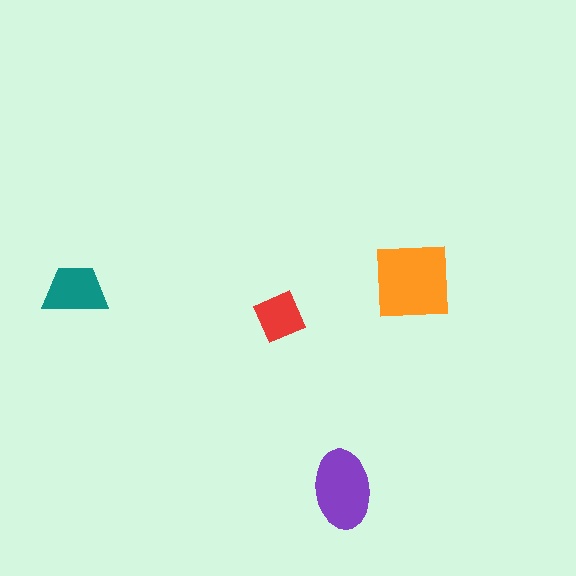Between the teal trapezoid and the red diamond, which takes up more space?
The teal trapezoid.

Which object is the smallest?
The red diamond.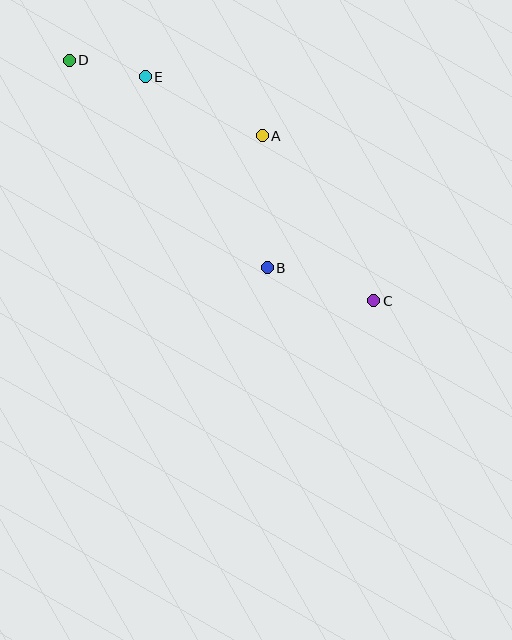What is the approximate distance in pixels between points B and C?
The distance between B and C is approximately 112 pixels.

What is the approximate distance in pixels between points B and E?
The distance between B and E is approximately 227 pixels.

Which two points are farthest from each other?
Points C and D are farthest from each other.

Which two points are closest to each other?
Points D and E are closest to each other.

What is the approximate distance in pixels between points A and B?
The distance between A and B is approximately 132 pixels.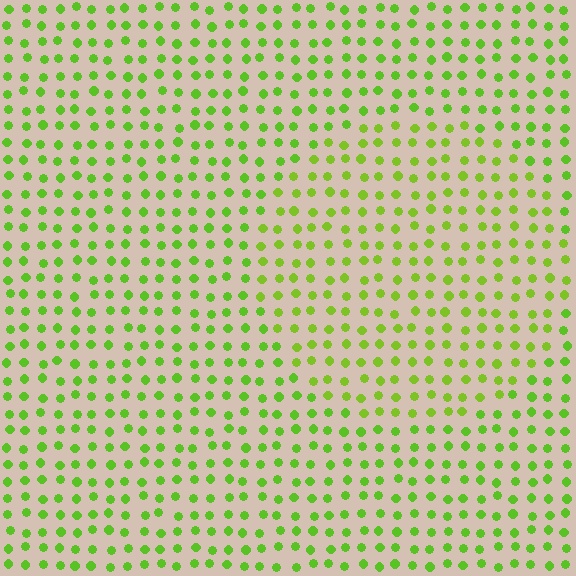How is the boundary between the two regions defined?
The boundary is defined purely by a slight shift in hue (about 14 degrees). Spacing, size, and orientation are identical on both sides.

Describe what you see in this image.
The image is filled with small lime elements in a uniform arrangement. A circle-shaped region is visible where the elements are tinted to a slightly different hue, forming a subtle color boundary.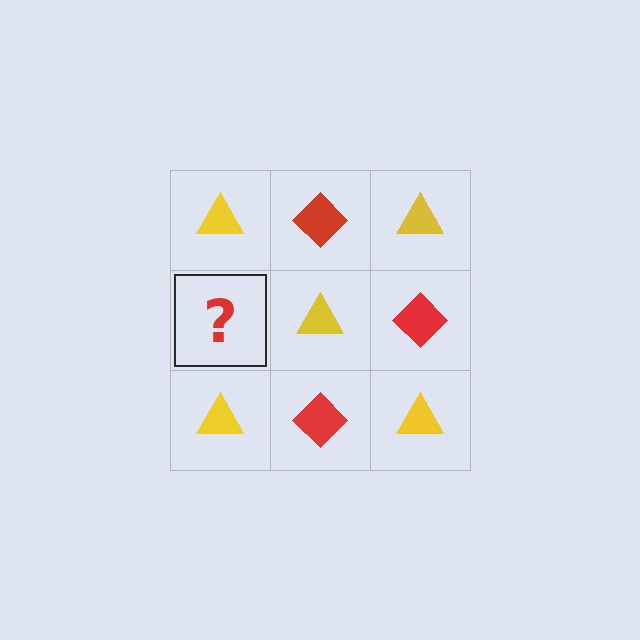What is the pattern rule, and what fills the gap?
The rule is that it alternates yellow triangle and red diamond in a checkerboard pattern. The gap should be filled with a red diamond.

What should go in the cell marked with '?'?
The missing cell should contain a red diamond.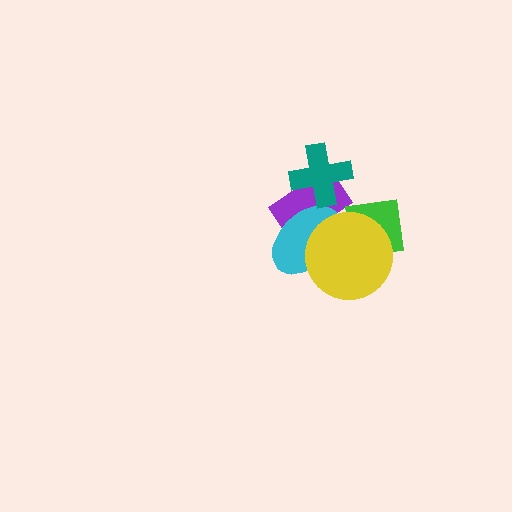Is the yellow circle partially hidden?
No, no other shape covers it.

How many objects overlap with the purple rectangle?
3 objects overlap with the purple rectangle.